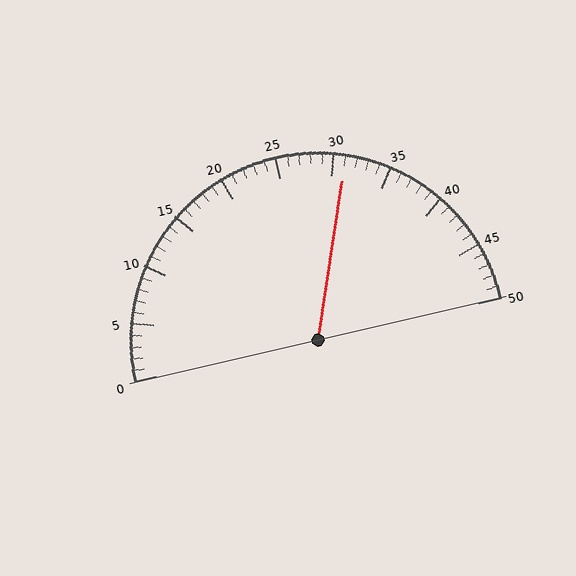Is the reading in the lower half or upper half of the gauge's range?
The reading is in the upper half of the range (0 to 50).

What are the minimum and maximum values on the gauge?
The gauge ranges from 0 to 50.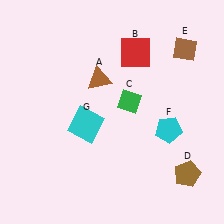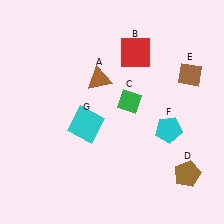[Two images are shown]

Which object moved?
The brown diamond (E) moved down.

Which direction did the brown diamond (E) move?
The brown diamond (E) moved down.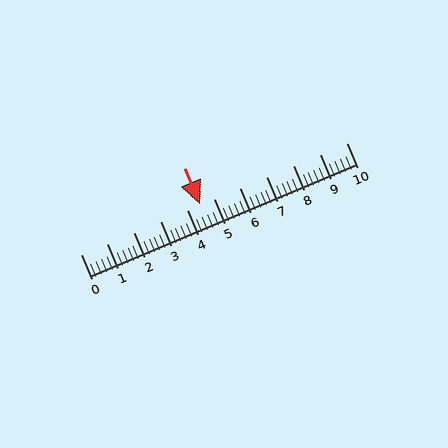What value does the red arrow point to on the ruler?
The red arrow points to approximately 4.5.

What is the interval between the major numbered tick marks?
The major tick marks are spaced 1 units apart.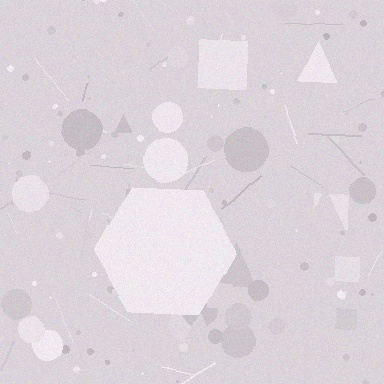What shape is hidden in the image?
A hexagon is hidden in the image.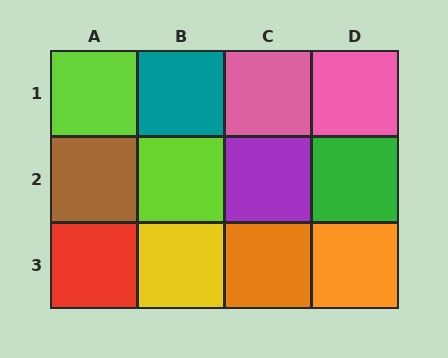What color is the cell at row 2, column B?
Lime.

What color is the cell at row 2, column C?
Purple.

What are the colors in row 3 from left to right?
Red, yellow, orange, orange.